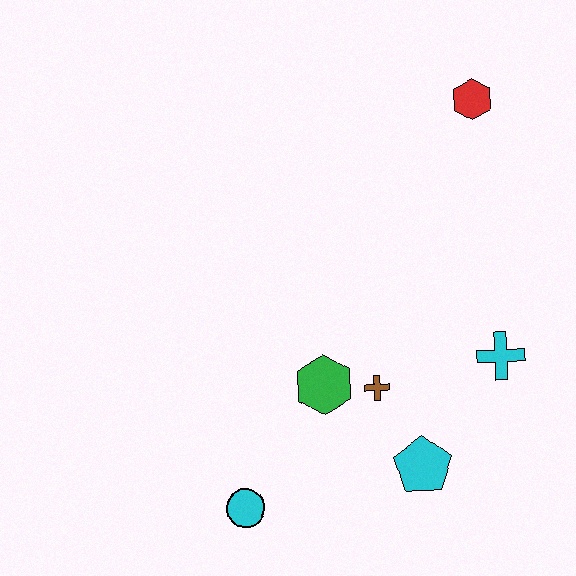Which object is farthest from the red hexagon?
The cyan circle is farthest from the red hexagon.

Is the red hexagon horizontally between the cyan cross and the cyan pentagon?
Yes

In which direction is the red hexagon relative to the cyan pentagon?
The red hexagon is above the cyan pentagon.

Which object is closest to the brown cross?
The green hexagon is closest to the brown cross.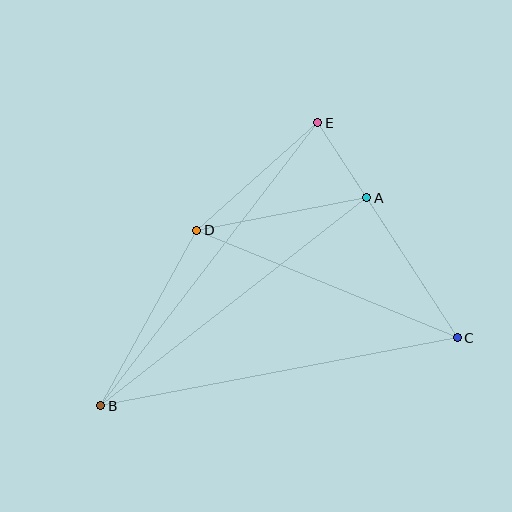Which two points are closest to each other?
Points A and E are closest to each other.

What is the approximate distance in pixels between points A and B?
The distance between A and B is approximately 338 pixels.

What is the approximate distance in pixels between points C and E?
The distance between C and E is approximately 256 pixels.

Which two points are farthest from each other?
Points B and C are farthest from each other.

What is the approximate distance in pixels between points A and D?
The distance between A and D is approximately 173 pixels.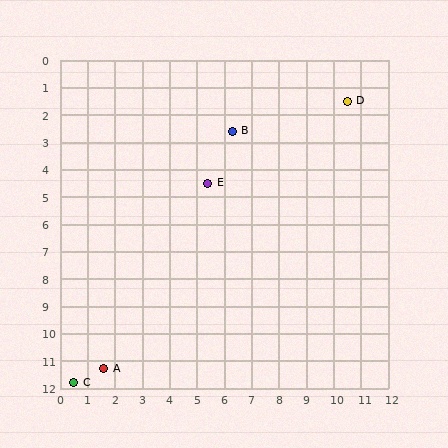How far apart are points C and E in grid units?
Points C and E are about 8.8 grid units apart.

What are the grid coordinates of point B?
Point B is at approximately (6.3, 2.6).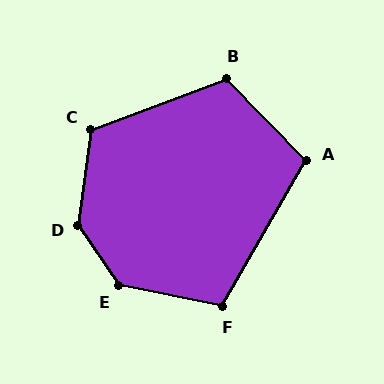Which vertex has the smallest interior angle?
A, at approximately 106 degrees.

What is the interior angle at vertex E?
Approximately 136 degrees (obtuse).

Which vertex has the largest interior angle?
D, at approximately 138 degrees.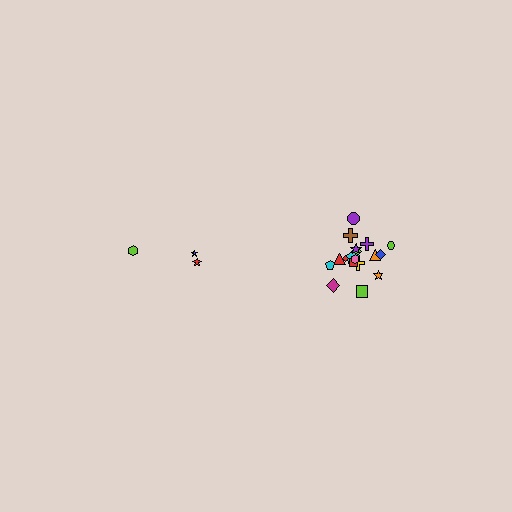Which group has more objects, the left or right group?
The right group.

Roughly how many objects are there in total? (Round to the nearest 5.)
Roughly 20 objects in total.